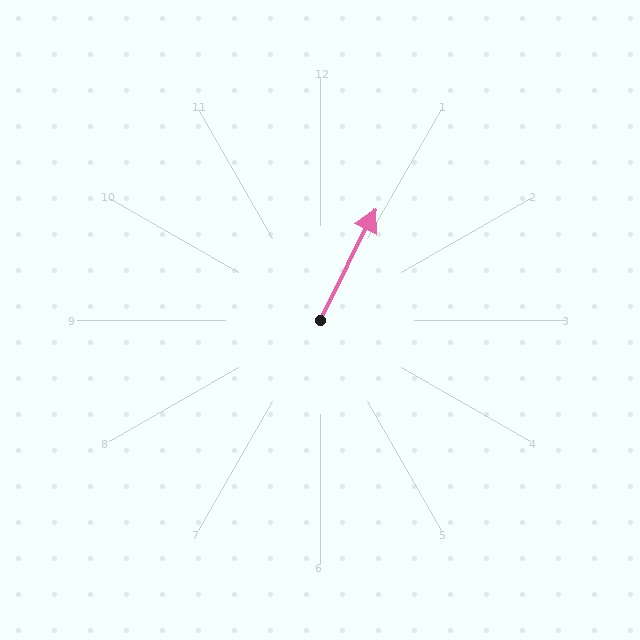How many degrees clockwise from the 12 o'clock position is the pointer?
Approximately 26 degrees.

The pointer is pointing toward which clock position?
Roughly 1 o'clock.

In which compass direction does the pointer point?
Northeast.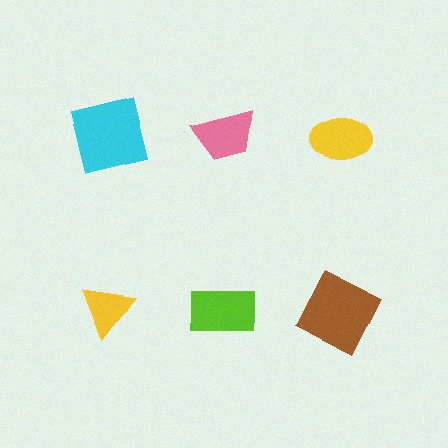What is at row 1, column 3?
A yellow ellipse.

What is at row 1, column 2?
A pink trapezoid.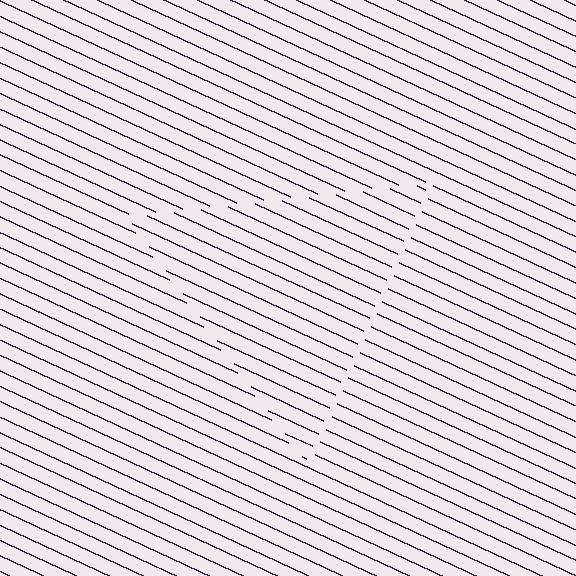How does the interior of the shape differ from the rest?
The interior of the shape contains the same grating, shifted by half a period — the contour is defined by the phase discontinuity where line-ends from the inner and outer gratings abut.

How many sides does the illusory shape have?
3 sides — the line-ends trace a triangle.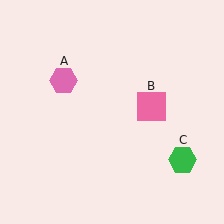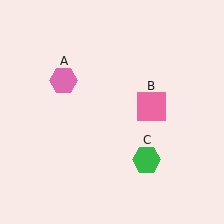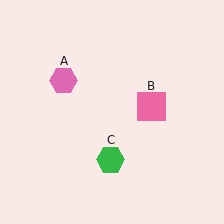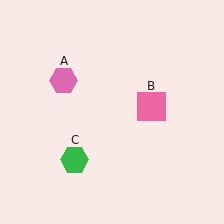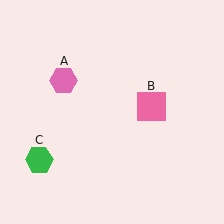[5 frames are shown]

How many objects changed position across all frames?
1 object changed position: green hexagon (object C).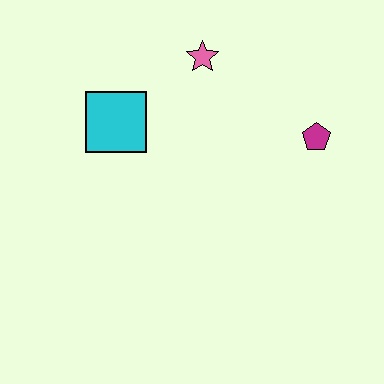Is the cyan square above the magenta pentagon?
Yes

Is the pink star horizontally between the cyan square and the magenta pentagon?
Yes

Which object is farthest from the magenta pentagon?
The cyan square is farthest from the magenta pentagon.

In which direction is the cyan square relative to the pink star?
The cyan square is to the left of the pink star.